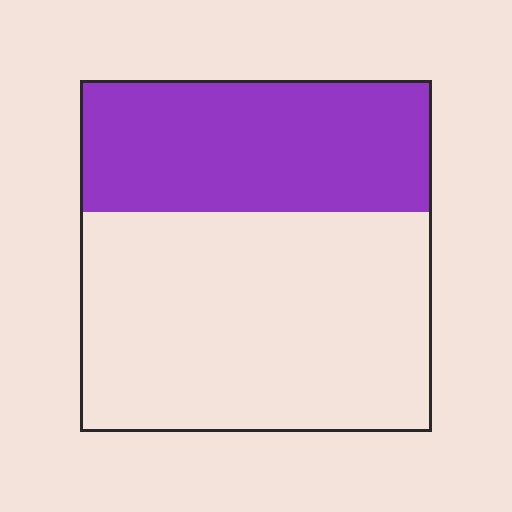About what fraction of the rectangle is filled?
About three eighths (3/8).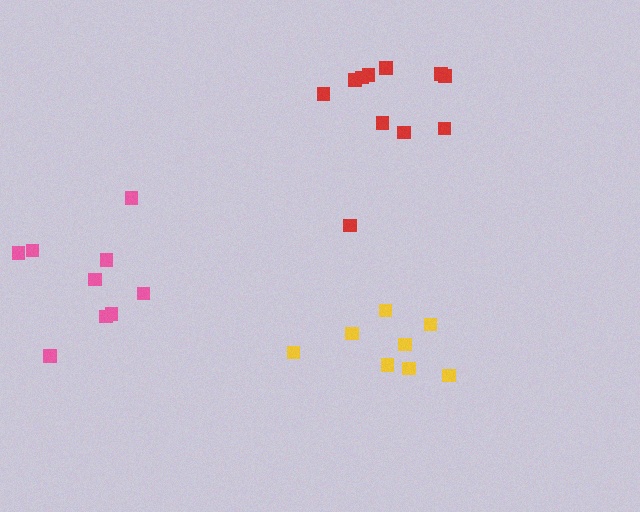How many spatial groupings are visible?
There are 3 spatial groupings.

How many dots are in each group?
Group 1: 9 dots, Group 2: 8 dots, Group 3: 11 dots (28 total).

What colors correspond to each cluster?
The clusters are colored: pink, yellow, red.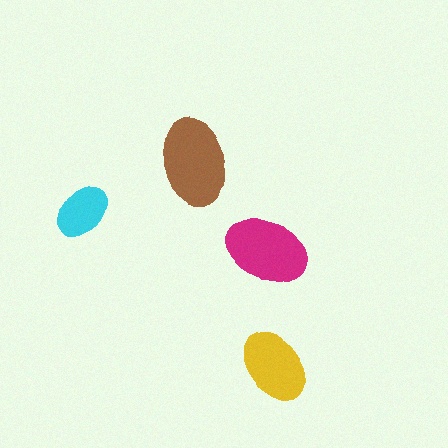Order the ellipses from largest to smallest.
the brown one, the magenta one, the yellow one, the cyan one.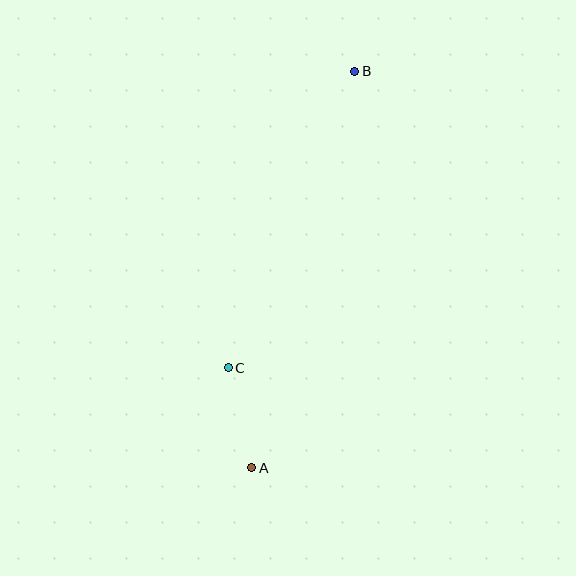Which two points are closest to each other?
Points A and C are closest to each other.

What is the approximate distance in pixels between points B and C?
The distance between B and C is approximately 323 pixels.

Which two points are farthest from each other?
Points A and B are farthest from each other.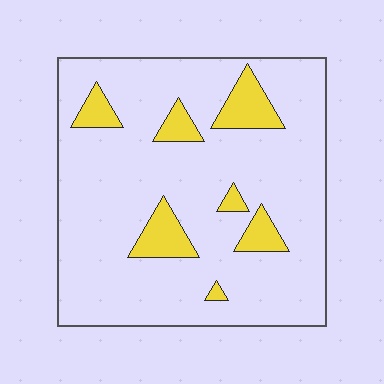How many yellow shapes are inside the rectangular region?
7.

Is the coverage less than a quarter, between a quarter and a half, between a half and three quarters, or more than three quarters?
Less than a quarter.